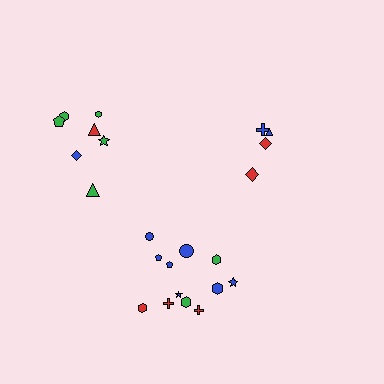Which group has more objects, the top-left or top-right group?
The top-left group.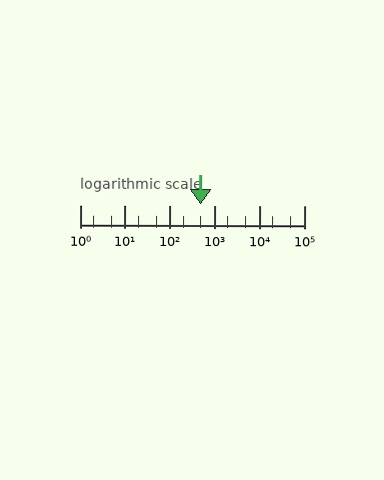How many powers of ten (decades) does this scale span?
The scale spans 5 decades, from 1 to 100000.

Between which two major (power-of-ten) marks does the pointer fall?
The pointer is between 100 and 1000.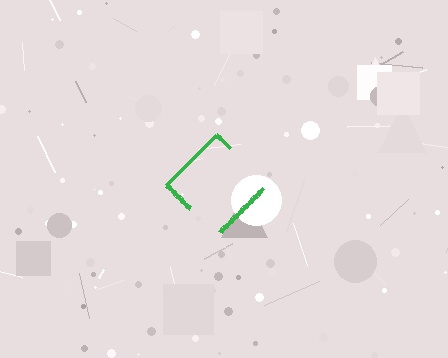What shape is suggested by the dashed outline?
The dashed outline suggests a diamond.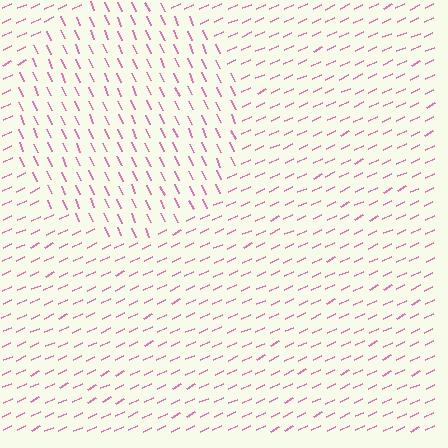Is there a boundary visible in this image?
Yes, there is a texture boundary formed by a change in line orientation.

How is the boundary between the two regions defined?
The boundary is defined purely by a change in line orientation (approximately 88 degrees difference). All lines are the same color and thickness.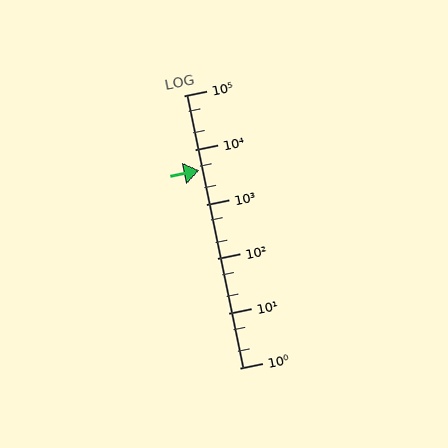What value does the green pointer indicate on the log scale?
The pointer indicates approximately 4200.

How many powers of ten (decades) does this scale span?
The scale spans 5 decades, from 1 to 100000.